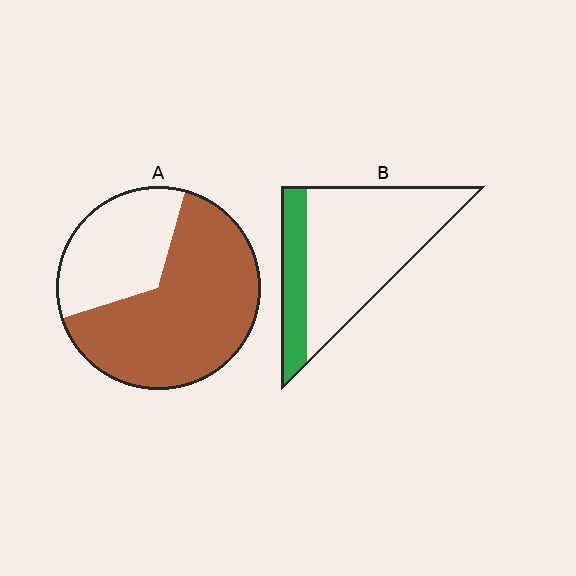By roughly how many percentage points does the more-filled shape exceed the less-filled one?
By roughly 40 percentage points (A over B).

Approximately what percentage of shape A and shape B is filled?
A is approximately 65% and B is approximately 25%.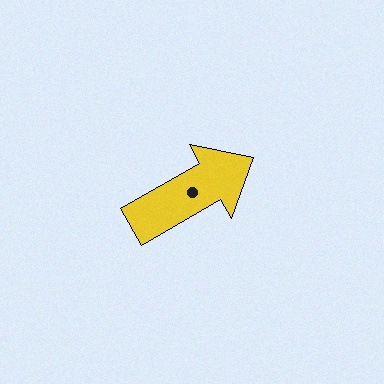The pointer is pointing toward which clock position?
Roughly 2 o'clock.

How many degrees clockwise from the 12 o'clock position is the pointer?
Approximately 60 degrees.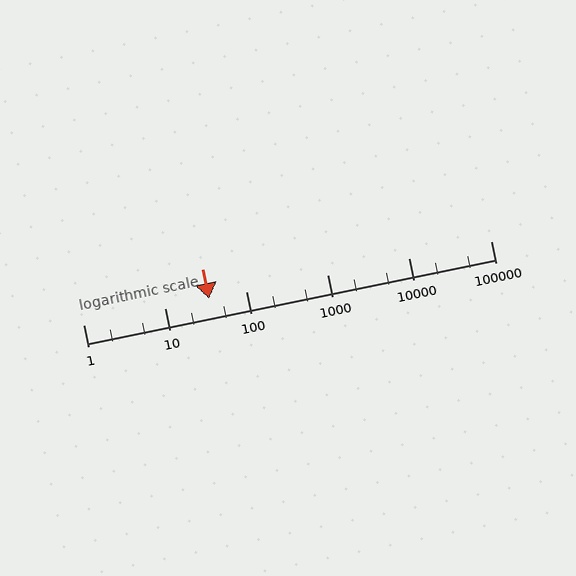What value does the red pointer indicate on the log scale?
The pointer indicates approximately 35.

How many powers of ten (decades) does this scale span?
The scale spans 5 decades, from 1 to 100000.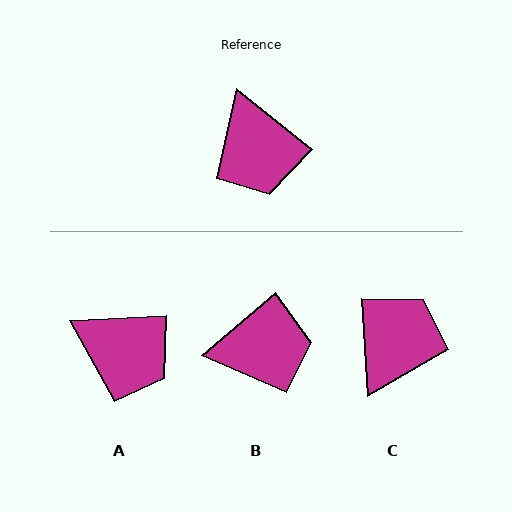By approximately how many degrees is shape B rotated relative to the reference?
Approximately 80 degrees counter-clockwise.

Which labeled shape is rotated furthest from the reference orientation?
C, about 133 degrees away.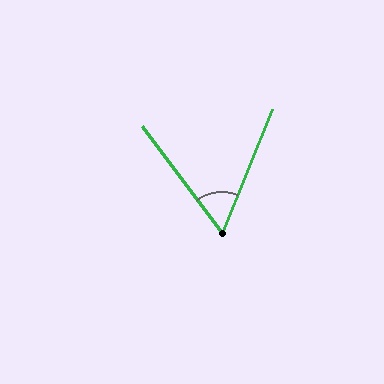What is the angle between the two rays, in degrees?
Approximately 59 degrees.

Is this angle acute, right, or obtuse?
It is acute.